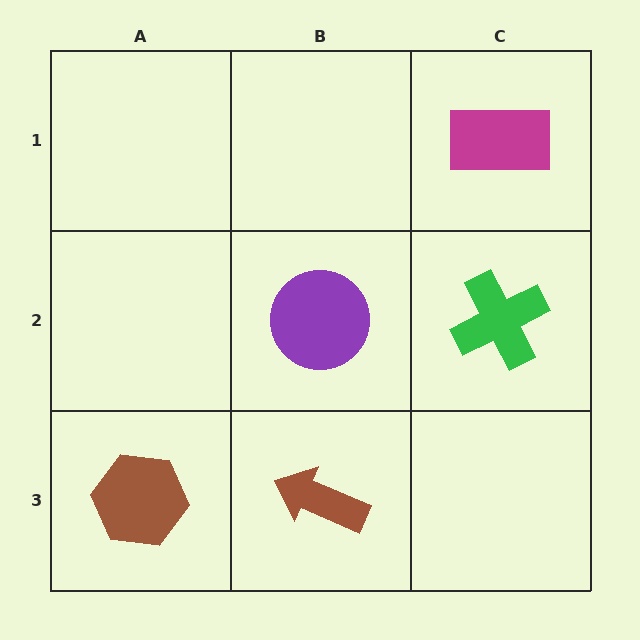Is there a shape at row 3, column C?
No, that cell is empty.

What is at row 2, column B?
A purple circle.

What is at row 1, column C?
A magenta rectangle.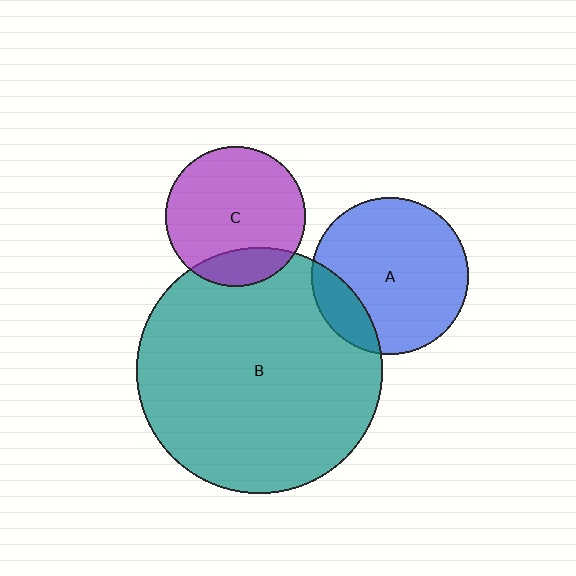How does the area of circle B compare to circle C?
Approximately 3.1 times.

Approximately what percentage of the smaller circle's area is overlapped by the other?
Approximately 15%.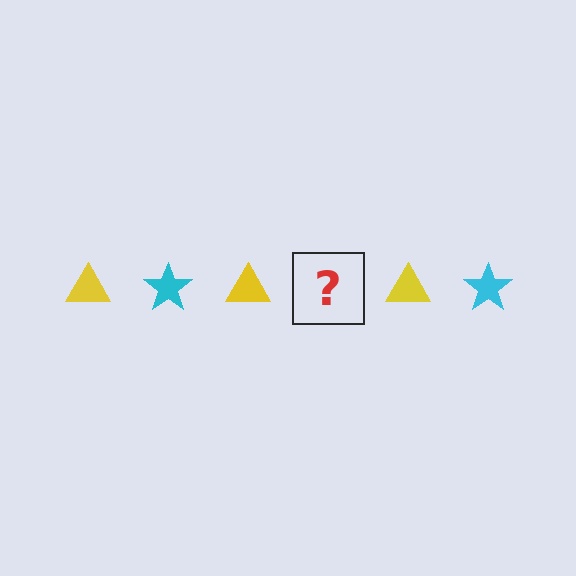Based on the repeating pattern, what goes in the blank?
The blank should be a cyan star.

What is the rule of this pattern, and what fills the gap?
The rule is that the pattern alternates between yellow triangle and cyan star. The gap should be filled with a cyan star.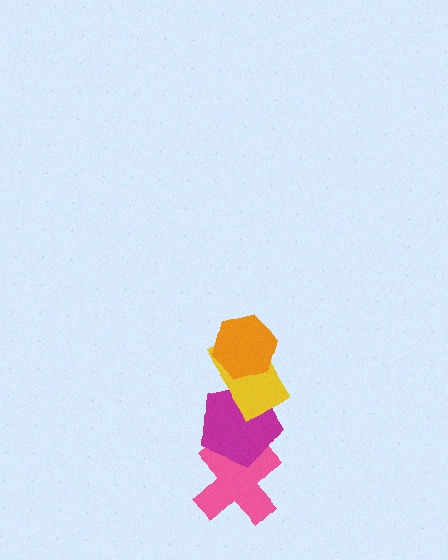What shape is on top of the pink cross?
The magenta pentagon is on top of the pink cross.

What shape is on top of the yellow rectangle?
The orange hexagon is on top of the yellow rectangle.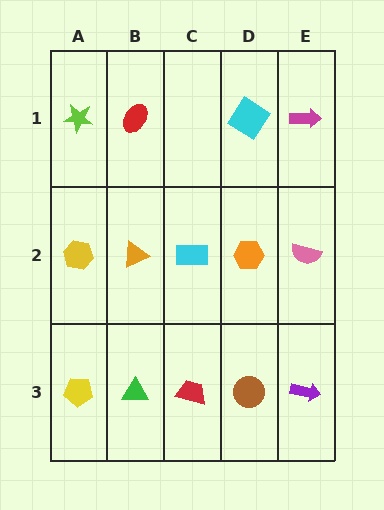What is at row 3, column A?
A yellow pentagon.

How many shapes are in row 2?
5 shapes.